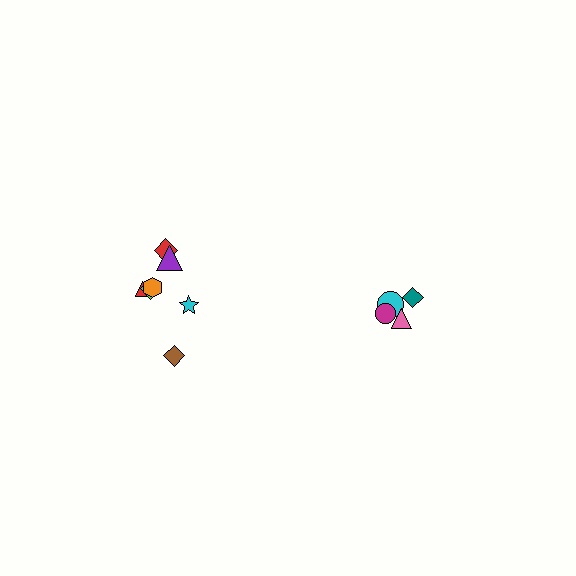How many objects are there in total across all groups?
There are 11 objects.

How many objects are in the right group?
There are 4 objects.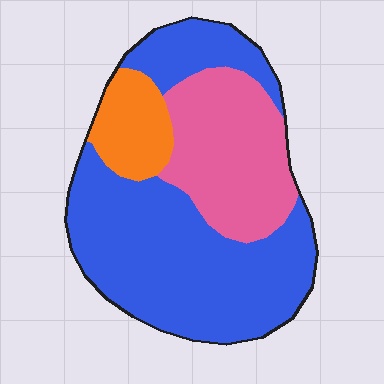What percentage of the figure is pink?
Pink covers around 30% of the figure.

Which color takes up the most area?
Blue, at roughly 60%.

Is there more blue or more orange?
Blue.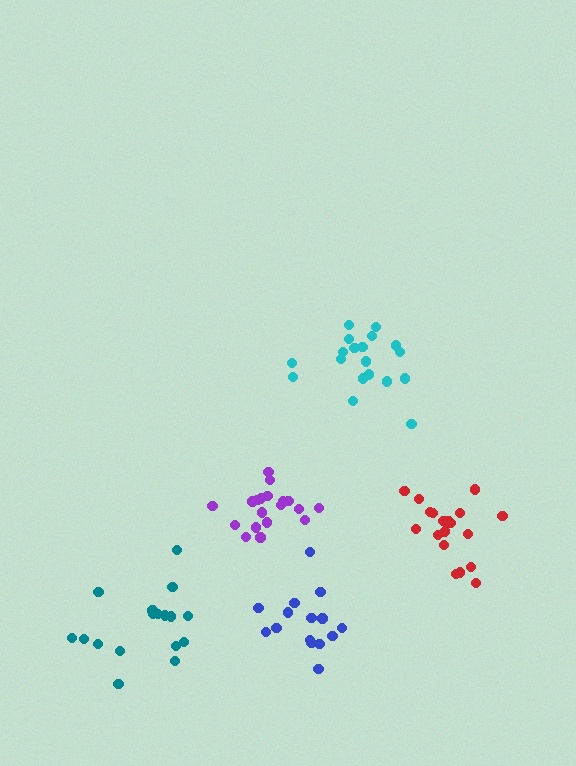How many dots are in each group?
Group 1: 19 dots, Group 2: 15 dots, Group 3: 19 dots, Group 4: 17 dots, Group 5: 20 dots (90 total).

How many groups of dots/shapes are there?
There are 5 groups.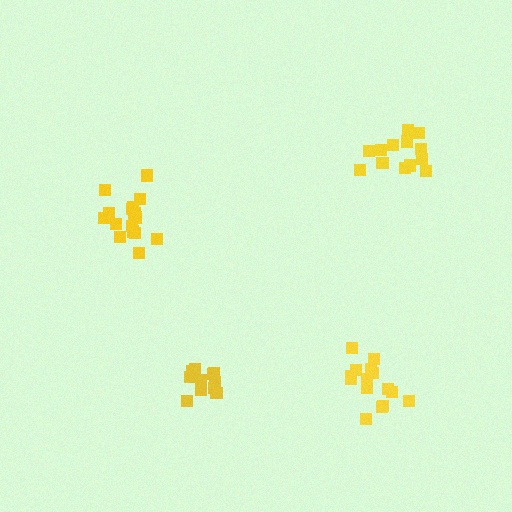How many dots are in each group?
Group 1: 11 dots, Group 2: 17 dots, Group 3: 15 dots, Group 4: 14 dots (57 total).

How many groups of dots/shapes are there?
There are 4 groups.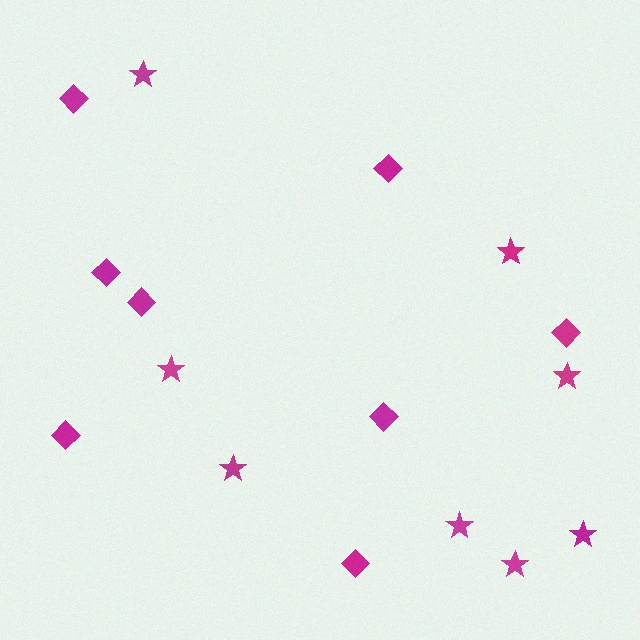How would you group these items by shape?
There are 2 groups: one group of diamonds (8) and one group of stars (8).